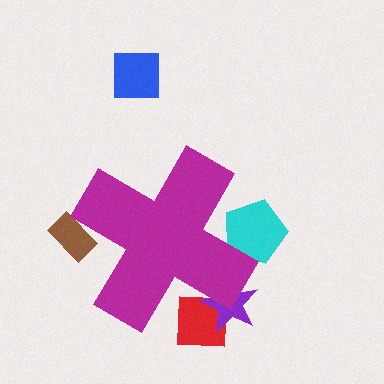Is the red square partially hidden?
Yes, the red square is partially hidden behind the magenta cross.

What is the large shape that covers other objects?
A magenta cross.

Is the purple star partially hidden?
Yes, the purple star is partially hidden behind the magenta cross.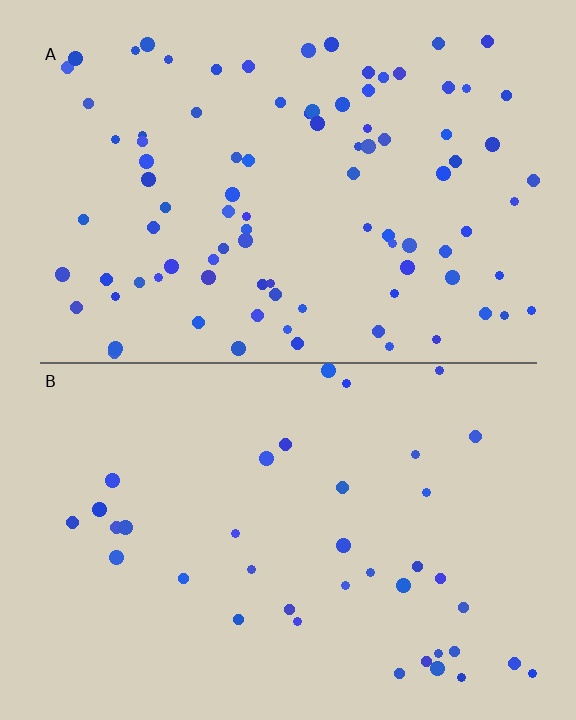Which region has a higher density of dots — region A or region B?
A (the top).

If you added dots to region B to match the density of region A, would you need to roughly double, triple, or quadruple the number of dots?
Approximately double.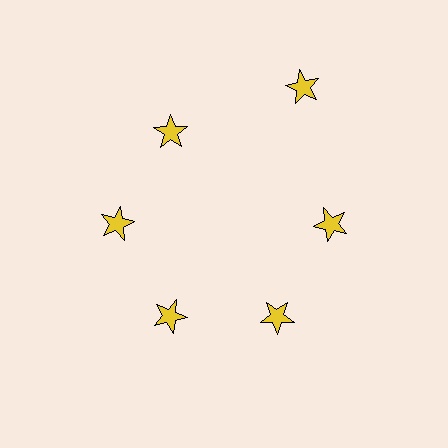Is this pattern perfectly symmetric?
No. The 6 yellow stars are arranged in a ring, but one element near the 1 o'clock position is pushed outward from the center, breaking the 6-fold rotational symmetry.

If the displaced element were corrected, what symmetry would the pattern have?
It would have 6-fold rotational symmetry — the pattern would map onto itself every 60 degrees.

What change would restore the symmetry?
The symmetry would be restored by moving it inward, back onto the ring so that all 6 stars sit at equal angles and equal distance from the center.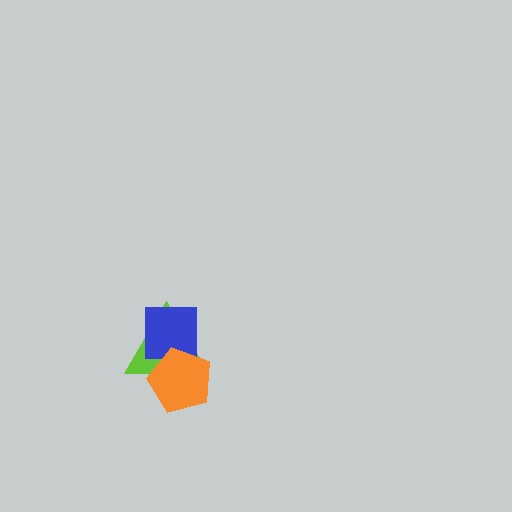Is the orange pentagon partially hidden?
No, no other shape covers it.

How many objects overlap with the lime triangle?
2 objects overlap with the lime triangle.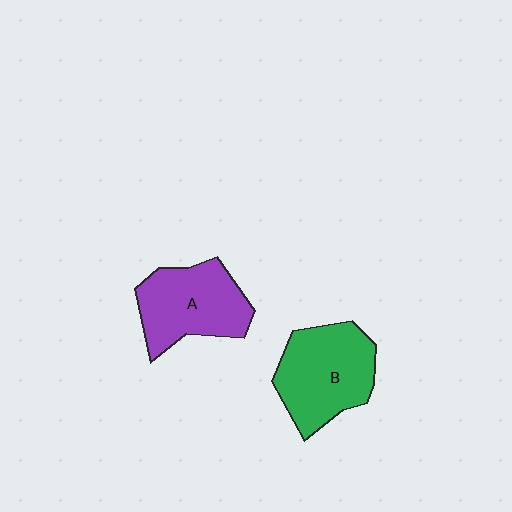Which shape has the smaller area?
Shape A (purple).